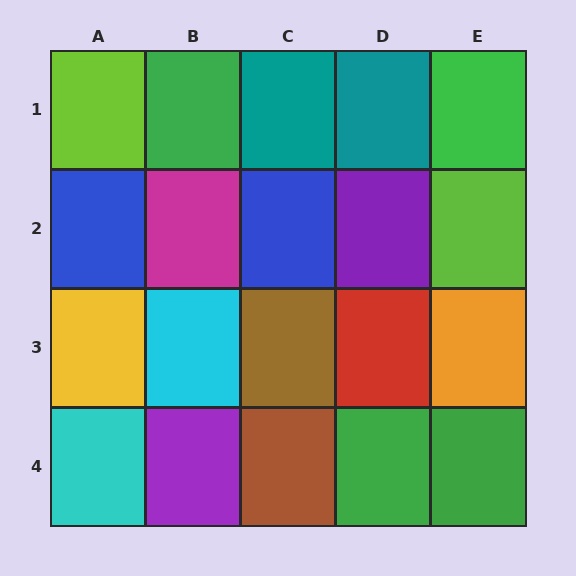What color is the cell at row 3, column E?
Orange.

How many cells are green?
4 cells are green.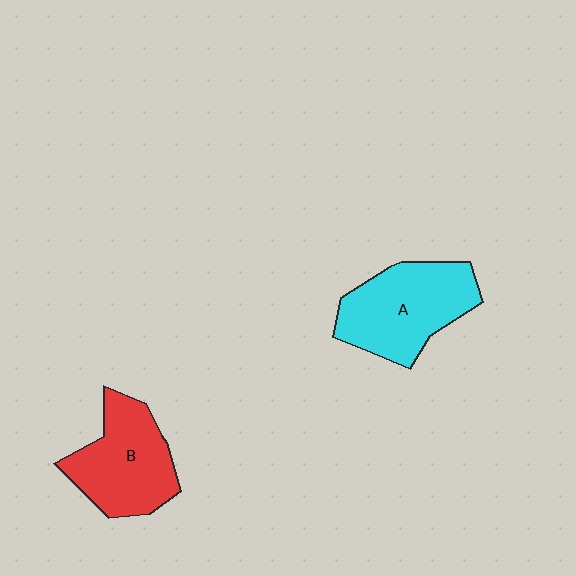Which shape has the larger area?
Shape A (cyan).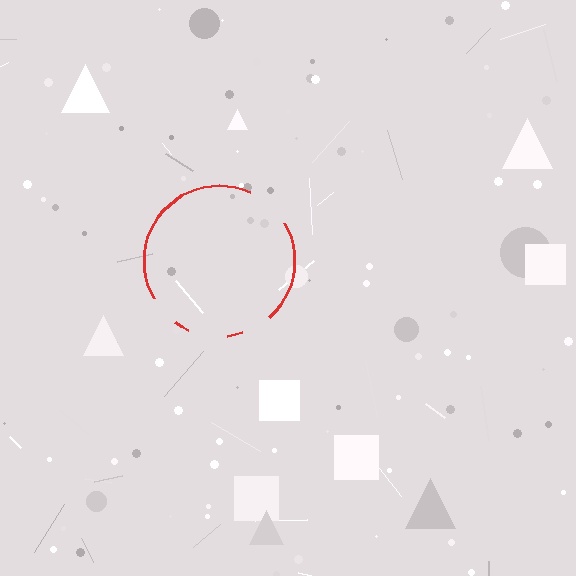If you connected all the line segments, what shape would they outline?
They would outline a circle.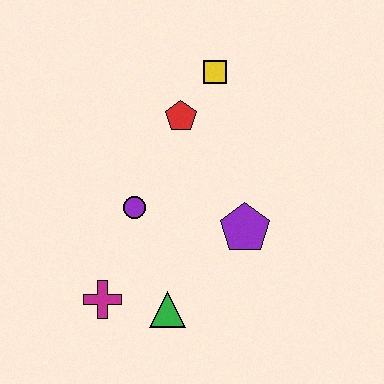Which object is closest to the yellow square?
The red pentagon is closest to the yellow square.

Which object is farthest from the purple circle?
The yellow square is farthest from the purple circle.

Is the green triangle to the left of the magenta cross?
No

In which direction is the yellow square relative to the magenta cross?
The yellow square is above the magenta cross.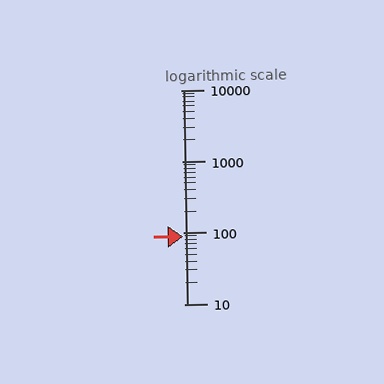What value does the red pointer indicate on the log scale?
The pointer indicates approximately 87.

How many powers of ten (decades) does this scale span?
The scale spans 3 decades, from 10 to 10000.